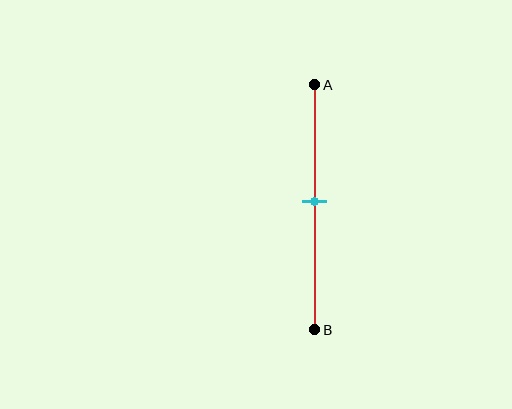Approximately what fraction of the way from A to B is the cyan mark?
The cyan mark is approximately 50% of the way from A to B.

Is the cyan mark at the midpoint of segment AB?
Yes, the mark is approximately at the midpoint.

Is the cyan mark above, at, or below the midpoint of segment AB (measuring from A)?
The cyan mark is approximately at the midpoint of segment AB.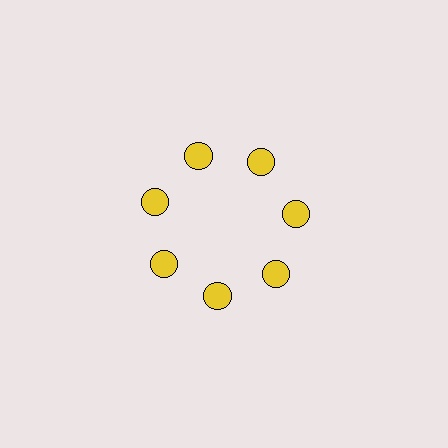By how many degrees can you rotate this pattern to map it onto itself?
The pattern maps onto itself every 51 degrees of rotation.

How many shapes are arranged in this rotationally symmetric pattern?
There are 7 shapes, arranged in 7 groups of 1.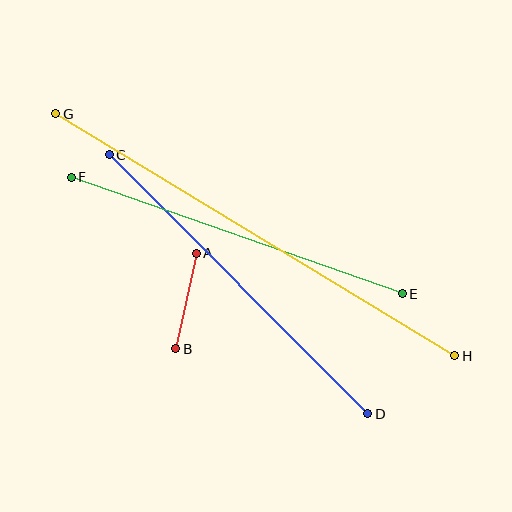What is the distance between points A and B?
The distance is approximately 98 pixels.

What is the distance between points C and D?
The distance is approximately 366 pixels.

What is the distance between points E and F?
The distance is approximately 351 pixels.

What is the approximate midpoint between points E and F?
The midpoint is at approximately (237, 236) pixels.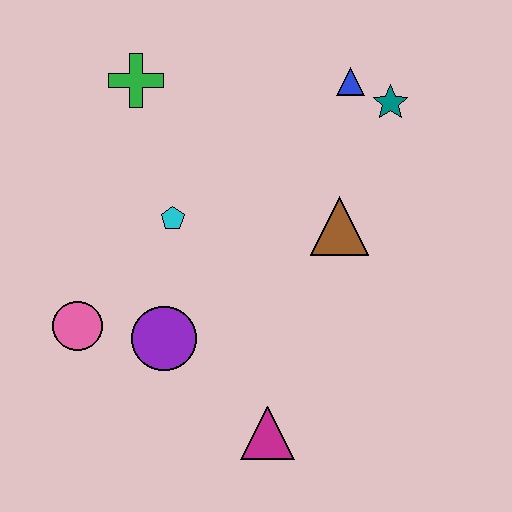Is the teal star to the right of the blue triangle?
Yes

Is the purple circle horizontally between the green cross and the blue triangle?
Yes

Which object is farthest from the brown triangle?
The pink circle is farthest from the brown triangle.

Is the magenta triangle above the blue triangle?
No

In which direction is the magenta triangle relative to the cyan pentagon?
The magenta triangle is below the cyan pentagon.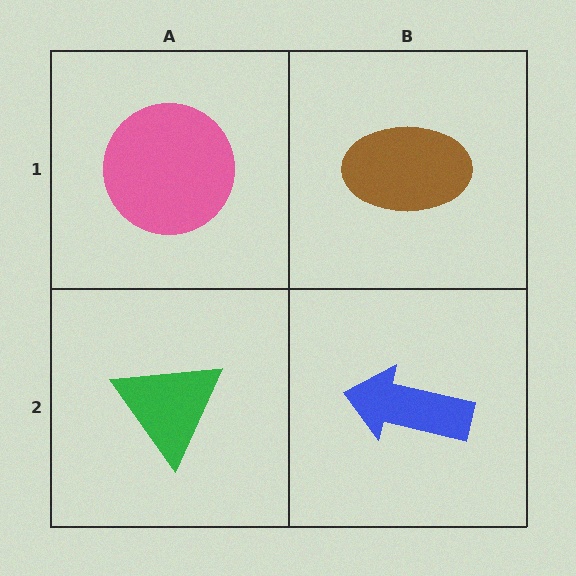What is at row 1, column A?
A pink circle.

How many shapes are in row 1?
2 shapes.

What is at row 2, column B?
A blue arrow.